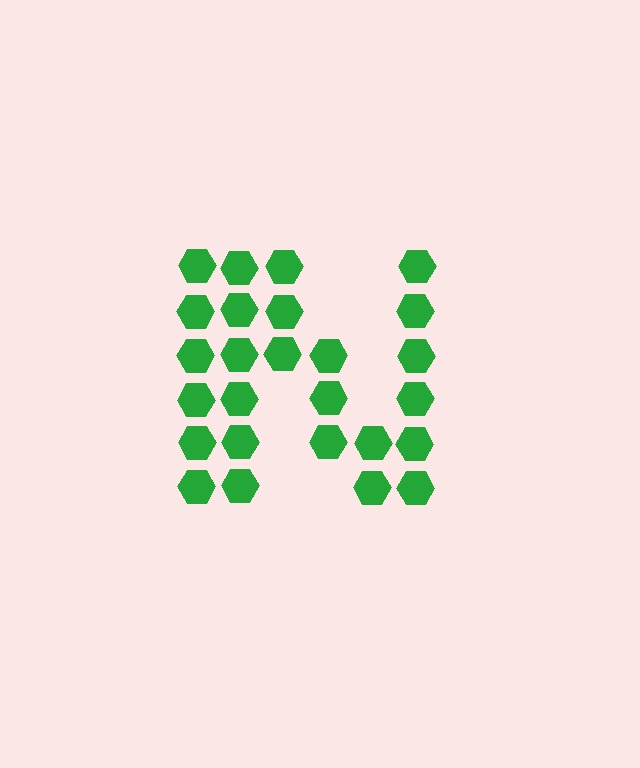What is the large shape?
The large shape is the letter N.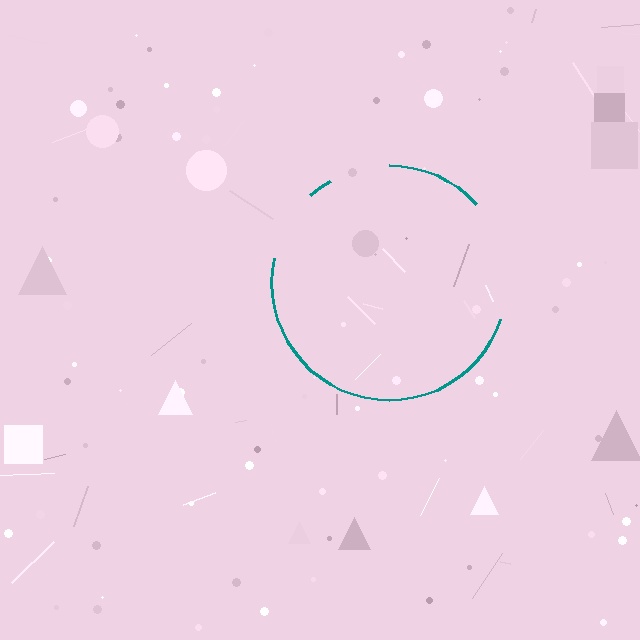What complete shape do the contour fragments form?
The contour fragments form a circle.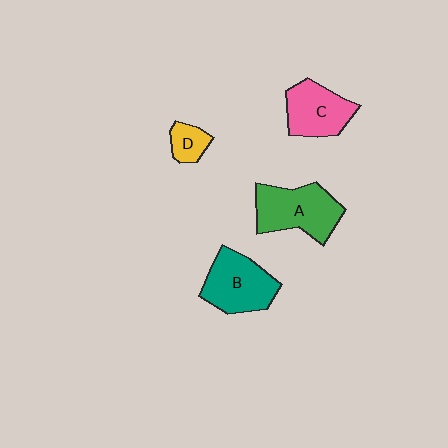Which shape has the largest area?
Shape A (green).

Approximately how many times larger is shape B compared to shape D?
Approximately 2.8 times.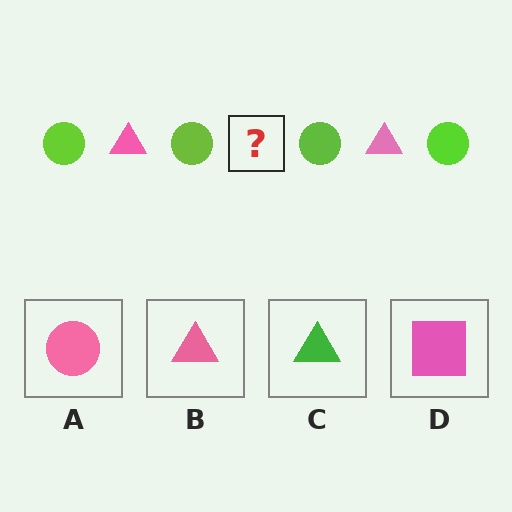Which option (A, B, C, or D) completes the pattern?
B.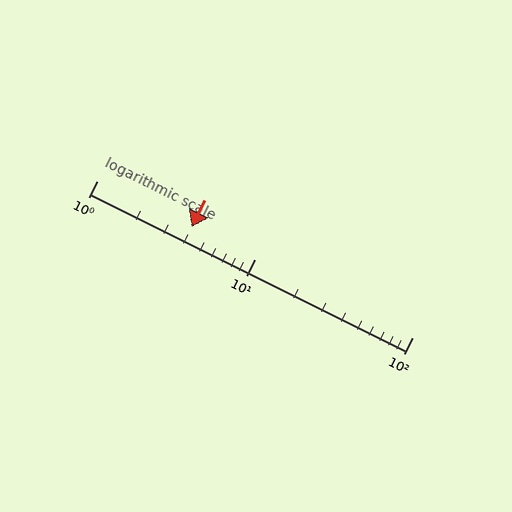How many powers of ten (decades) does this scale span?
The scale spans 2 decades, from 1 to 100.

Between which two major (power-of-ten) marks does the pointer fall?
The pointer is between 1 and 10.